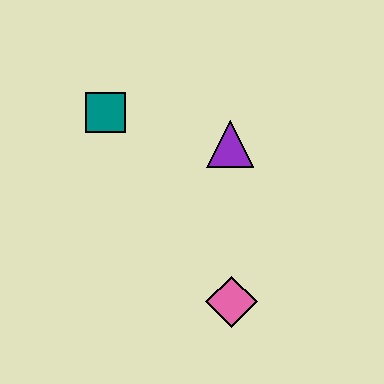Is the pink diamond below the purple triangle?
Yes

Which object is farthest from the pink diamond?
The teal square is farthest from the pink diamond.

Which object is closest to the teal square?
The purple triangle is closest to the teal square.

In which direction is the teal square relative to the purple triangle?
The teal square is to the left of the purple triangle.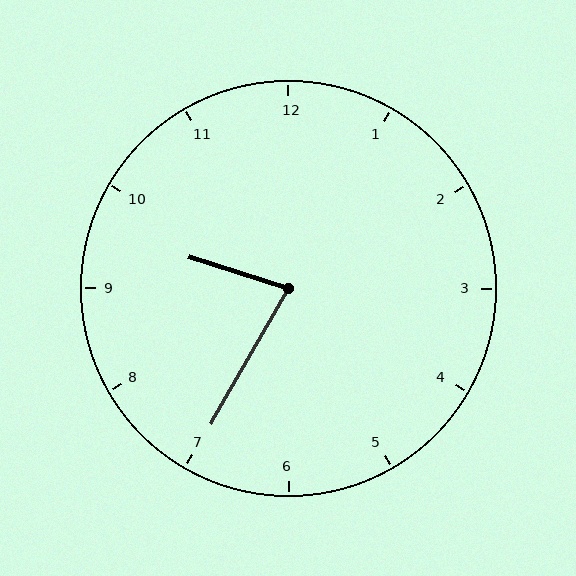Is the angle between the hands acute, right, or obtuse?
It is acute.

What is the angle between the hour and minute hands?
Approximately 78 degrees.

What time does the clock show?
9:35.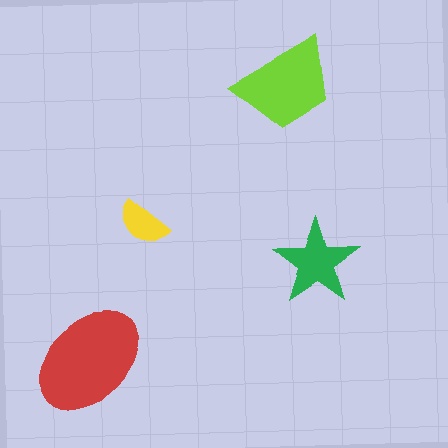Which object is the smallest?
The yellow semicircle.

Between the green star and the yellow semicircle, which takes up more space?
The green star.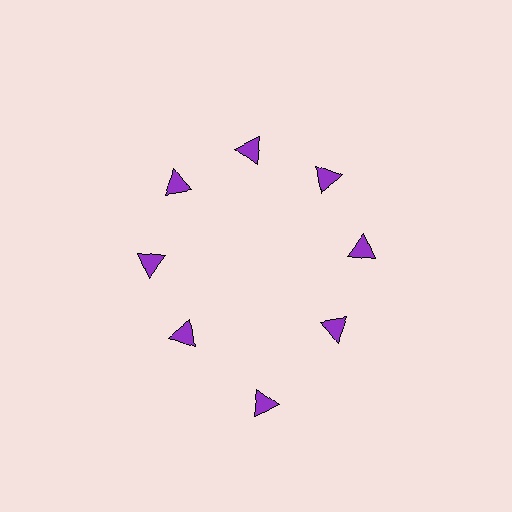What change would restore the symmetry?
The symmetry would be restored by moving it inward, back onto the ring so that all 8 triangles sit at equal angles and equal distance from the center.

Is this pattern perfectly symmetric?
No. The 8 purple triangles are arranged in a ring, but one element near the 6 o'clock position is pushed outward from the center, breaking the 8-fold rotational symmetry.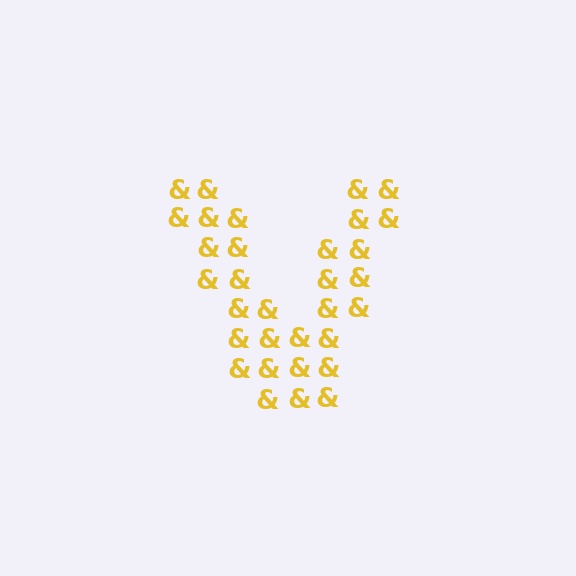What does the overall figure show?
The overall figure shows the letter V.